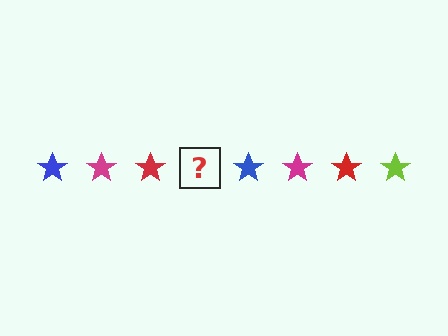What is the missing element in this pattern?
The missing element is a lime star.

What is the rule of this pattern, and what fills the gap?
The rule is that the pattern cycles through blue, magenta, red, lime stars. The gap should be filled with a lime star.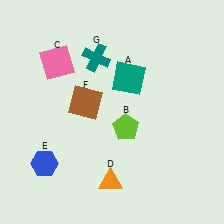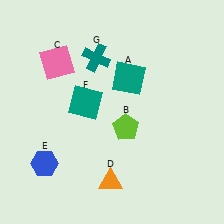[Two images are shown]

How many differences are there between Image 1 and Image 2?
There is 1 difference between the two images.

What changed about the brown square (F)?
In Image 1, F is brown. In Image 2, it changed to teal.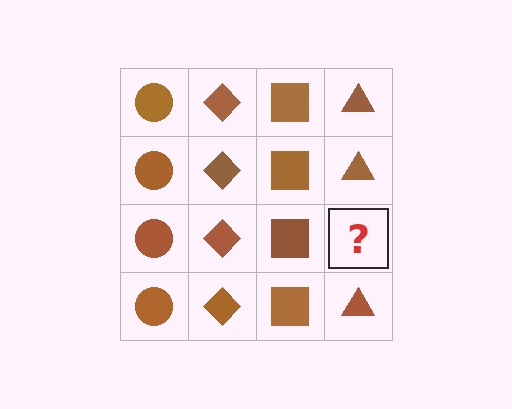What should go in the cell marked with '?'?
The missing cell should contain a brown triangle.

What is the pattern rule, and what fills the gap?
The rule is that each column has a consistent shape. The gap should be filled with a brown triangle.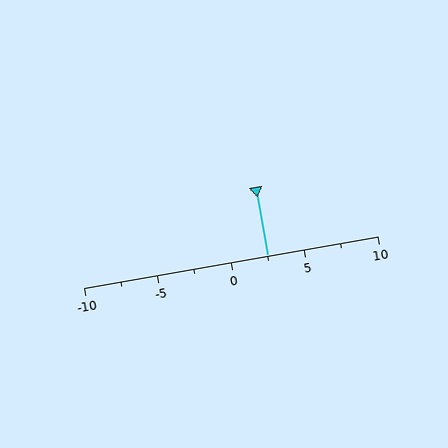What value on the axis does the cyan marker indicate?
The marker indicates approximately 2.5.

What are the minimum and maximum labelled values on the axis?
The axis runs from -10 to 10.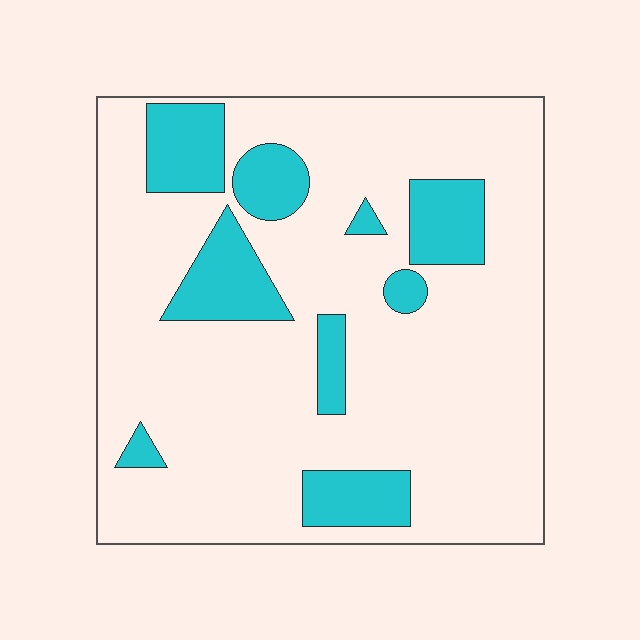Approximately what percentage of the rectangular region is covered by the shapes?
Approximately 20%.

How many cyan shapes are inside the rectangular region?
9.